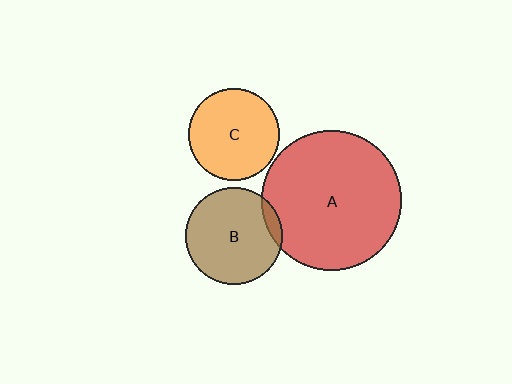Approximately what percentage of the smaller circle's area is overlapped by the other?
Approximately 10%.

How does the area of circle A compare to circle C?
Approximately 2.3 times.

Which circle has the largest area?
Circle A (red).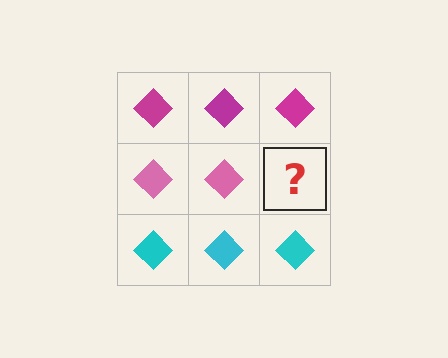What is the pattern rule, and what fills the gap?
The rule is that each row has a consistent color. The gap should be filled with a pink diamond.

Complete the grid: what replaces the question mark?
The question mark should be replaced with a pink diamond.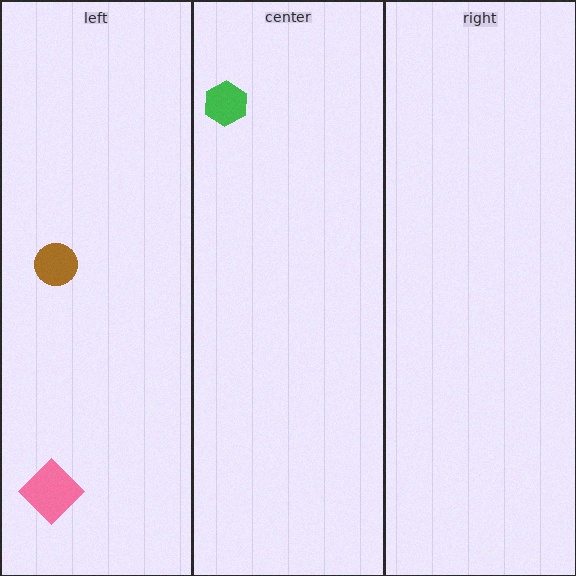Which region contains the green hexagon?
The center region.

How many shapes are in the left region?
2.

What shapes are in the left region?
The pink diamond, the brown circle.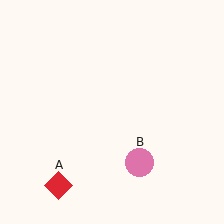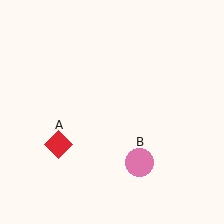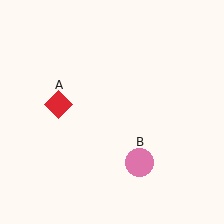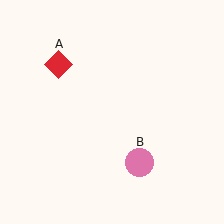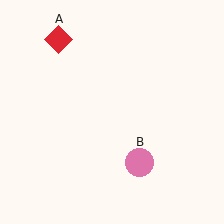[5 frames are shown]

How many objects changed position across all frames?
1 object changed position: red diamond (object A).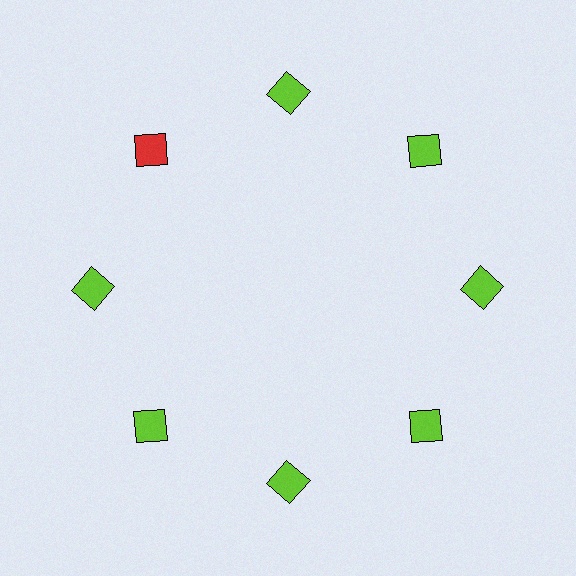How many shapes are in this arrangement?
There are 8 shapes arranged in a ring pattern.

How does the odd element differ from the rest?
It has a different color: red instead of lime.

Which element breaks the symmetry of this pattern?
The red square at roughly the 10 o'clock position breaks the symmetry. All other shapes are lime squares.